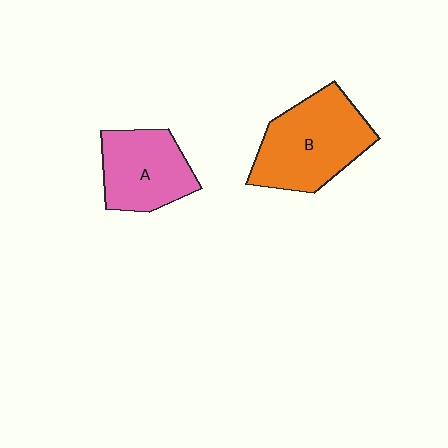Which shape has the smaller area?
Shape A (pink).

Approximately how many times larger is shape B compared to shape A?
Approximately 1.3 times.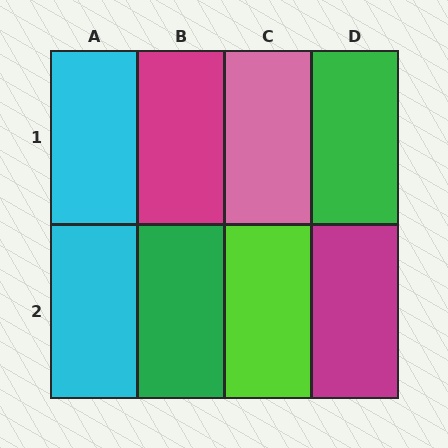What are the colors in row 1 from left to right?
Cyan, magenta, pink, green.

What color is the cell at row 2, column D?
Magenta.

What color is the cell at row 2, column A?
Cyan.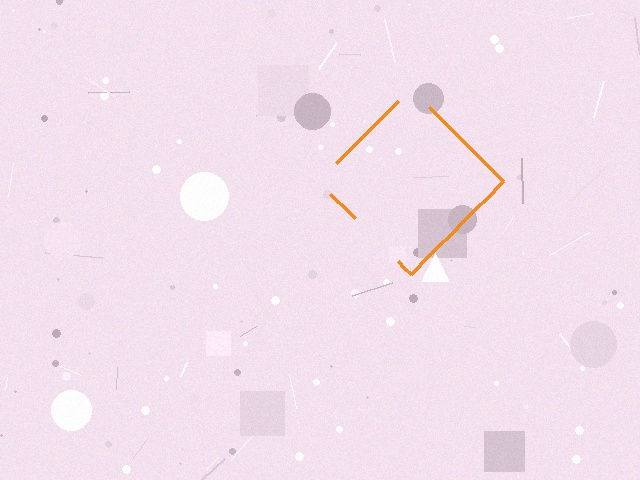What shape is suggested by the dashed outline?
The dashed outline suggests a diamond.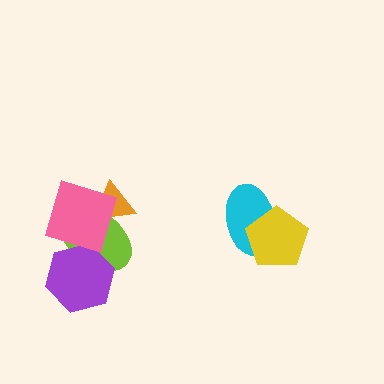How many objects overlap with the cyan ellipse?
1 object overlaps with the cyan ellipse.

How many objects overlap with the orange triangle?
2 objects overlap with the orange triangle.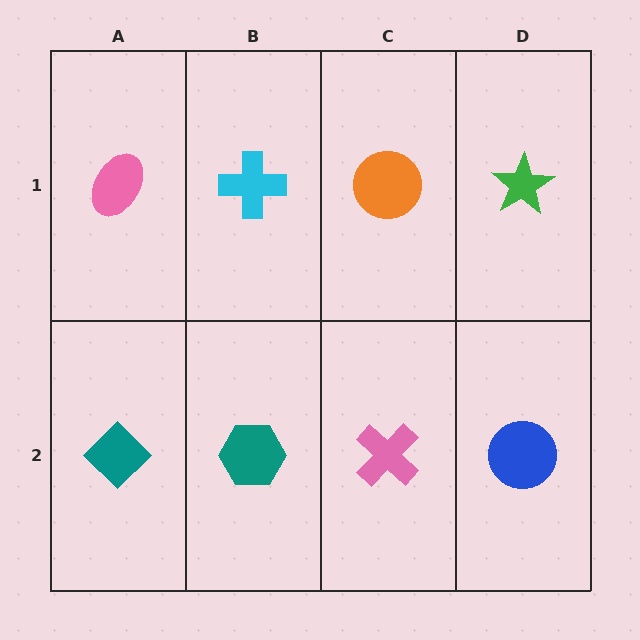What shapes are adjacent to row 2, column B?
A cyan cross (row 1, column B), a teal diamond (row 2, column A), a pink cross (row 2, column C).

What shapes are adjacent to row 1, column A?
A teal diamond (row 2, column A), a cyan cross (row 1, column B).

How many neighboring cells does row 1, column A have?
2.